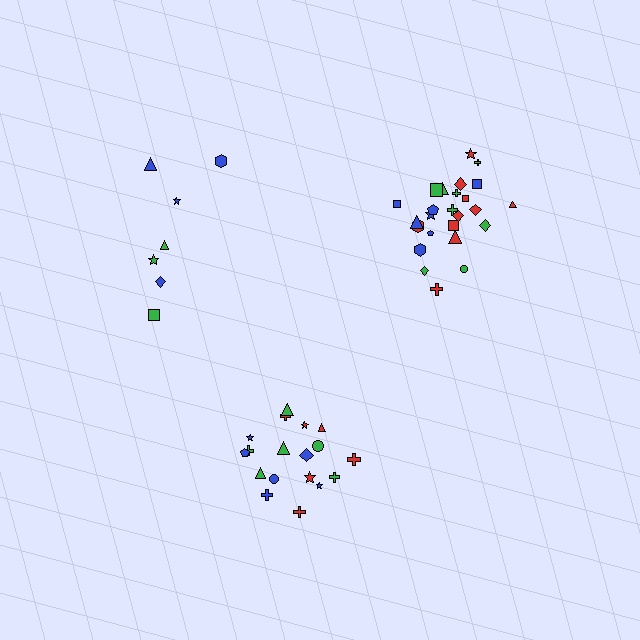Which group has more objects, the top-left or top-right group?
The top-right group.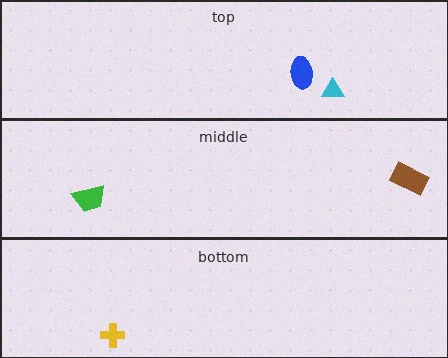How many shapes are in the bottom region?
1.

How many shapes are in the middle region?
2.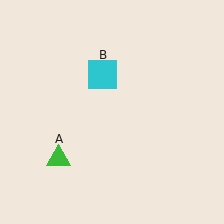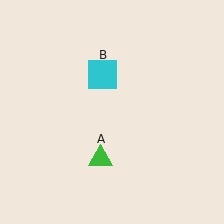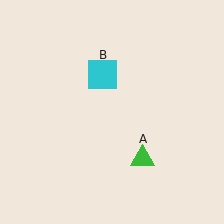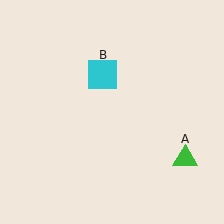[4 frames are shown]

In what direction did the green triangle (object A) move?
The green triangle (object A) moved right.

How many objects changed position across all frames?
1 object changed position: green triangle (object A).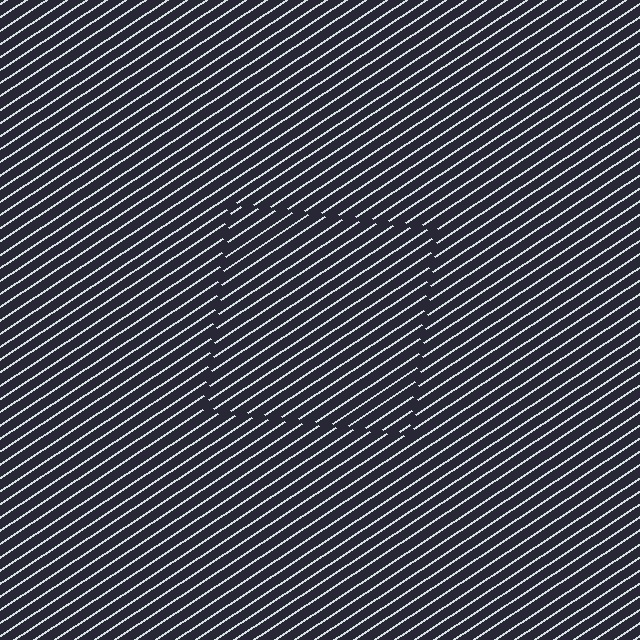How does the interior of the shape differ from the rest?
The interior of the shape contains the same grating, shifted by half a period — the contour is defined by the phase discontinuity where line-ends from the inner and outer gratings abut.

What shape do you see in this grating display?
An illusory square. The interior of the shape contains the same grating, shifted by half a period — the contour is defined by the phase discontinuity where line-ends from the inner and outer gratings abut.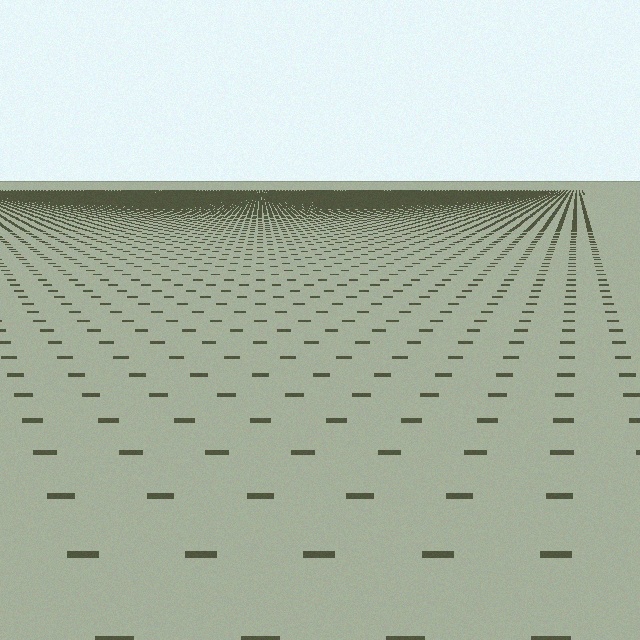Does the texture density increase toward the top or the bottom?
Density increases toward the top.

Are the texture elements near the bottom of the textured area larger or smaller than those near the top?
Larger. Near the bottom, elements are closer to the viewer and appear at a bigger on-screen size.